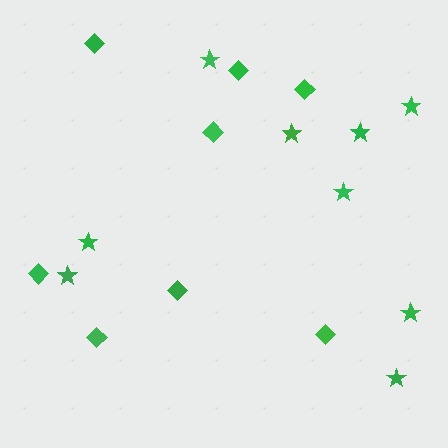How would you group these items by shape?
There are 2 groups: one group of stars (9) and one group of diamonds (8).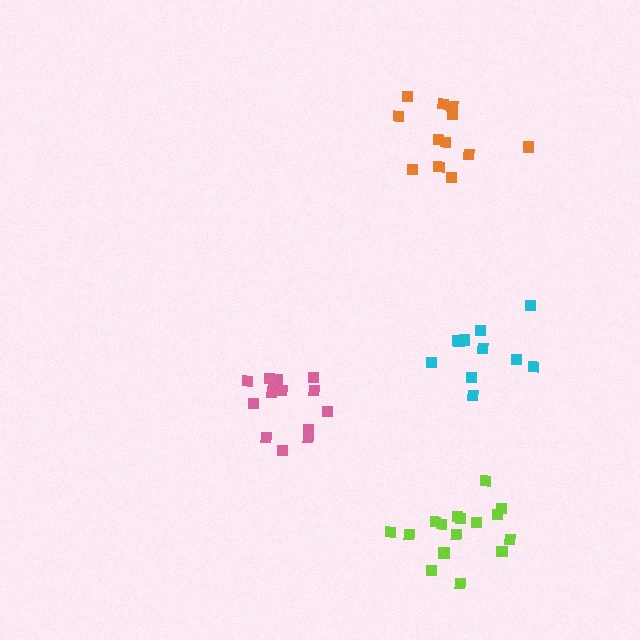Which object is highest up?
The orange cluster is topmost.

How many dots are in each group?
Group 1: 16 dots, Group 2: 14 dots, Group 3: 12 dots, Group 4: 11 dots (53 total).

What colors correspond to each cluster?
The clusters are colored: lime, pink, orange, cyan.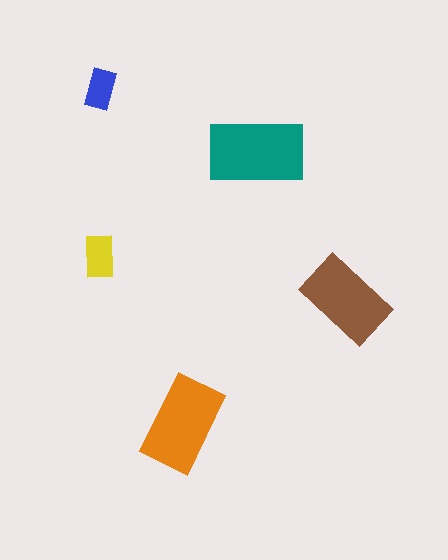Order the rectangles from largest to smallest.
the teal one, the orange one, the brown one, the yellow one, the blue one.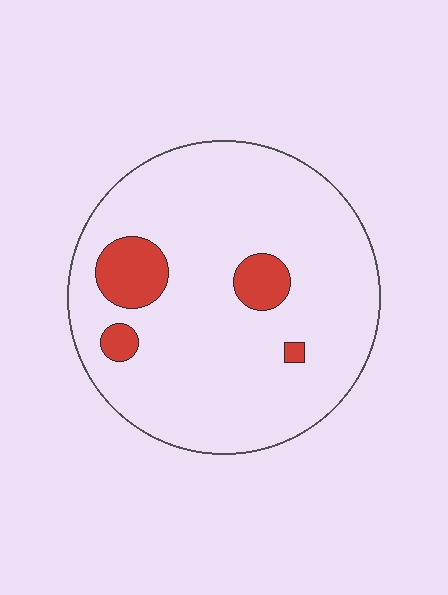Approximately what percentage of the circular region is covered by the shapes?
Approximately 10%.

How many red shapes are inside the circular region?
4.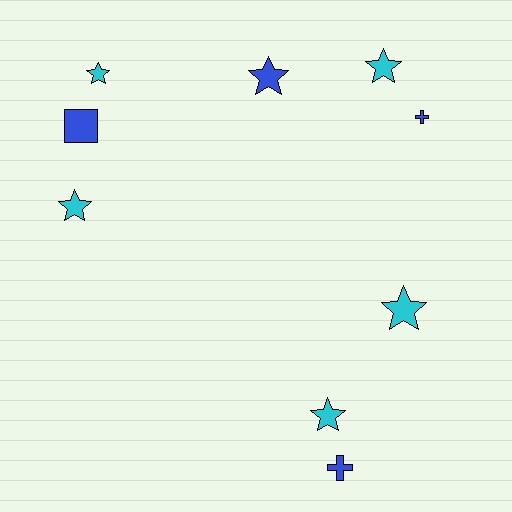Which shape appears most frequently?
Star, with 6 objects.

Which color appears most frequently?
Cyan, with 5 objects.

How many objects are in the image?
There are 9 objects.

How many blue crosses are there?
There are 2 blue crosses.